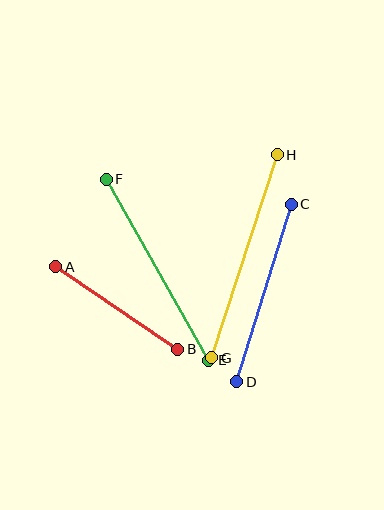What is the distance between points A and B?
The distance is approximately 147 pixels.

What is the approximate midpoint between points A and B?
The midpoint is at approximately (117, 308) pixels.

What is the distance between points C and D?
The distance is approximately 185 pixels.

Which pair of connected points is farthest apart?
Points G and H are farthest apart.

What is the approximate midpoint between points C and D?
The midpoint is at approximately (264, 293) pixels.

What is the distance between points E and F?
The distance is approximately 208 pixels.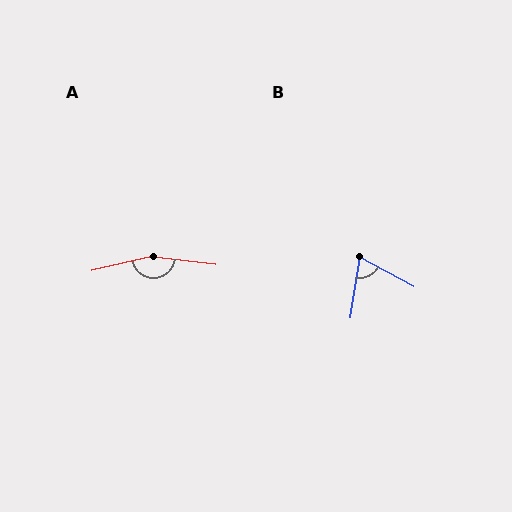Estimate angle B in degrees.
Approximately 71 degrees.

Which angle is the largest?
A, at approximately 159 degrees.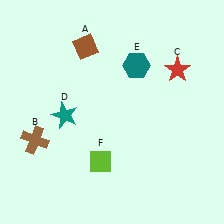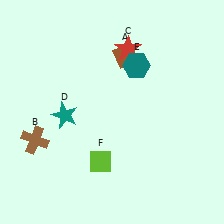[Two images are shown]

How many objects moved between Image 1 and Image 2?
2 objects moved between the two images.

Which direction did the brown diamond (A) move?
The brown diamond (A) moved right.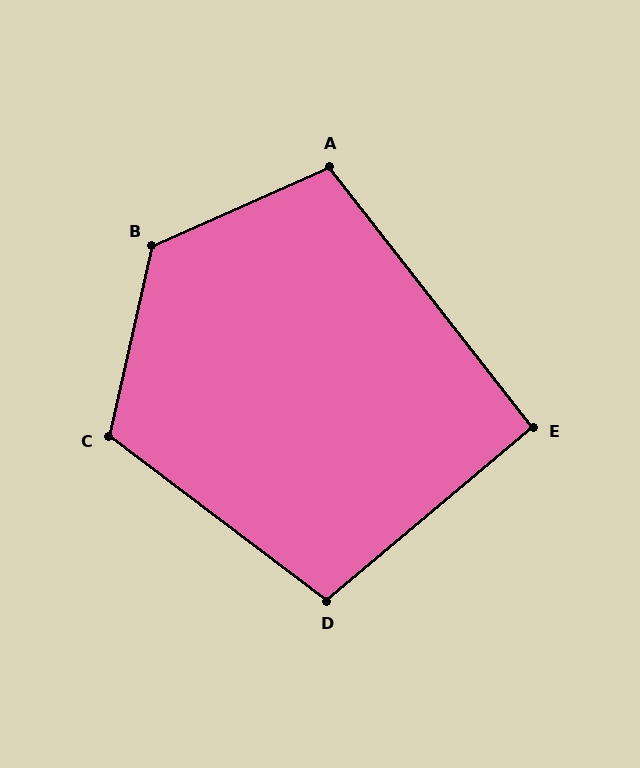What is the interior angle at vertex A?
Approximately 104 degrees (obtuse).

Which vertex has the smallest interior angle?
E, at approximately 92 degrees.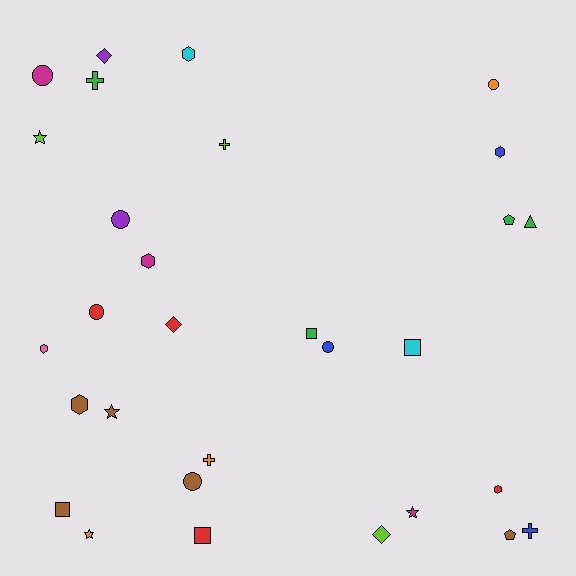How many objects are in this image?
There are 30 objects.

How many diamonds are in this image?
There are 3 diamonds.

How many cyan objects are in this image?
There are 2 cyan objects.